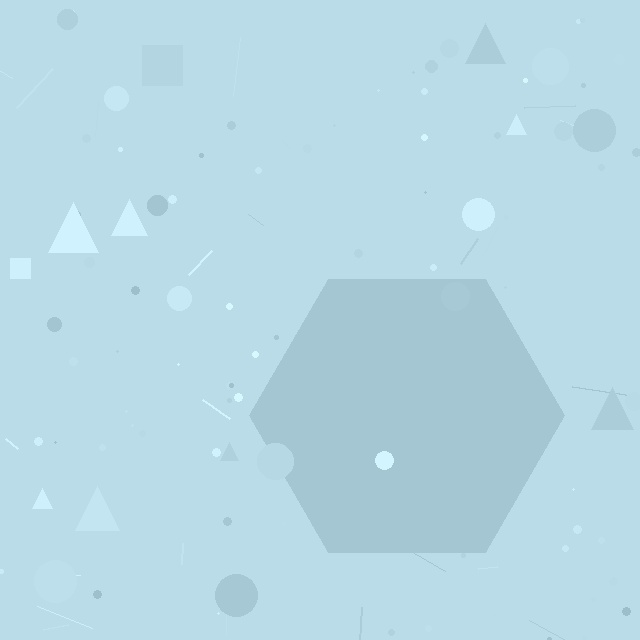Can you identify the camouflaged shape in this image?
The camouflaged shape is a hexagon.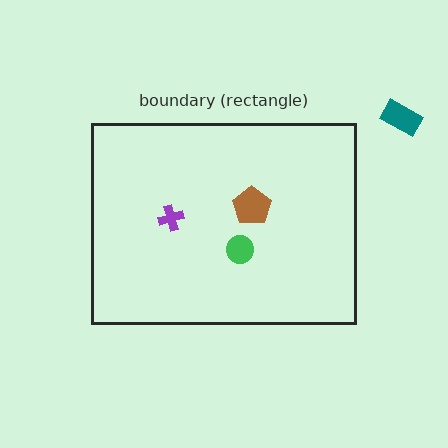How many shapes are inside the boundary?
3 inside, 1 outside.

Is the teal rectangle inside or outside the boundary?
Outside.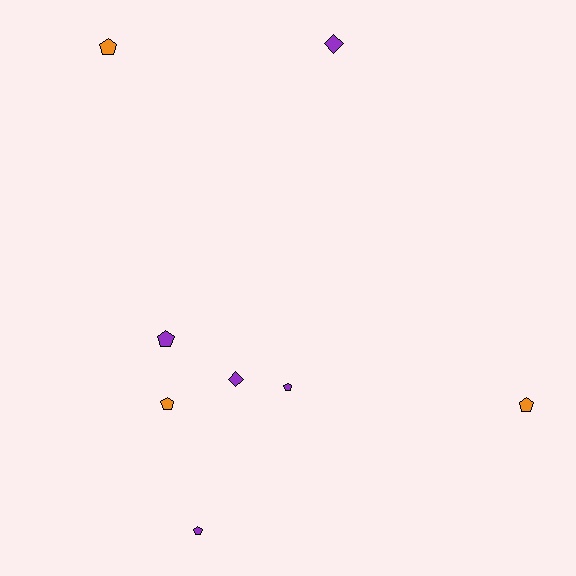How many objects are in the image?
There are 8 objects.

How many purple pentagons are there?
There are 3 purple pentagons.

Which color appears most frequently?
Purple, with 5 objects.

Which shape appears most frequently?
Pentagon, with 6 objects.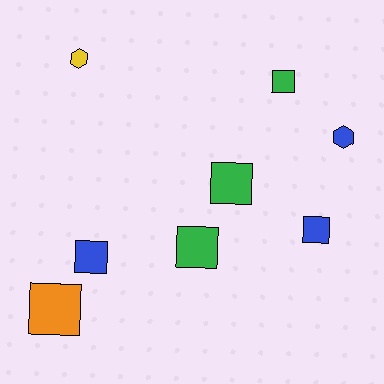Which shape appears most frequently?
Square, with 6 objects.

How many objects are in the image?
There are 8 objects.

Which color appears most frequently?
Green, with 3 objects.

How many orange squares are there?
There is 1 orange square.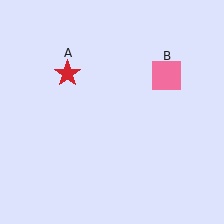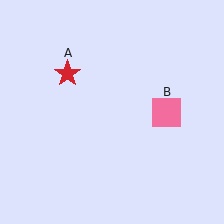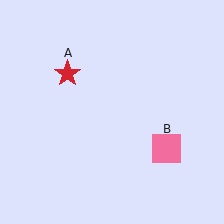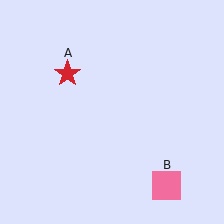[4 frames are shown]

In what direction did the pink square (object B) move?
The pink square (object B) moved down.